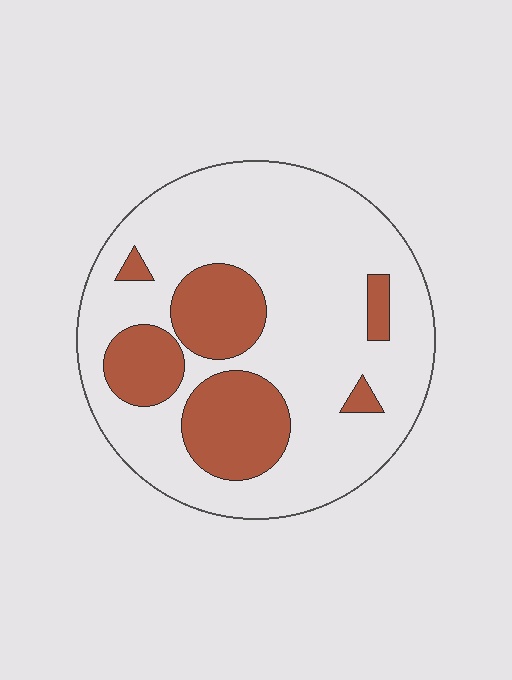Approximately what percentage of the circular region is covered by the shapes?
Approximately 25%.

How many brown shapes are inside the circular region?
6.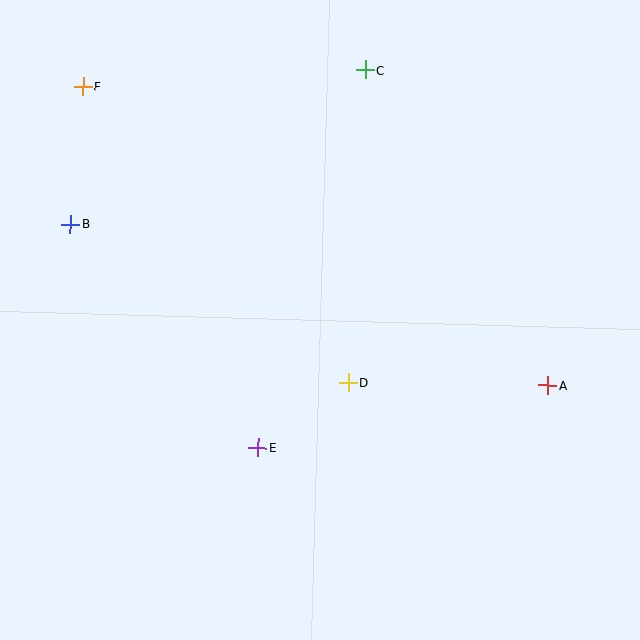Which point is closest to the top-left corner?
Point F is closest to the top-left corner.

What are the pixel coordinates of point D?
Point D is at (349, 383).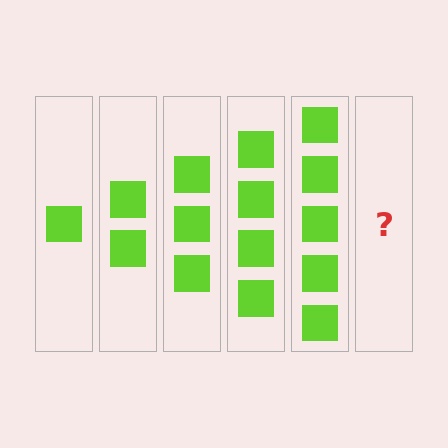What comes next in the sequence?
The next element should be 6 squares.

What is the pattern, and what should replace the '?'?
The pattern is that each step adds one more square. The '?' should be 6 squares.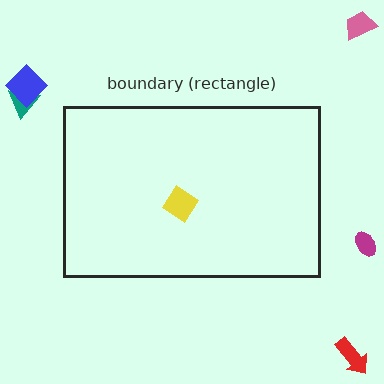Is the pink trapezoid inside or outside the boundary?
Outside.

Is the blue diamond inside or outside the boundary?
Outside.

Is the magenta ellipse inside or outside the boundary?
Outside.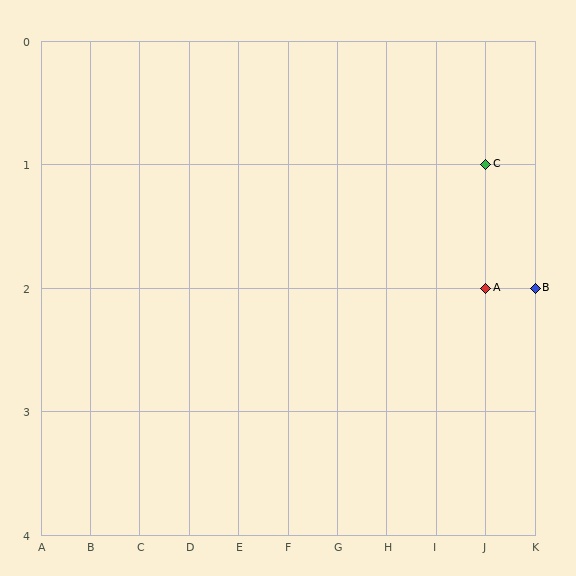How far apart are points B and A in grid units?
Points B and A are 1 column apart.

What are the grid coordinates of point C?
Point C is at grid coordinates (J, 1).